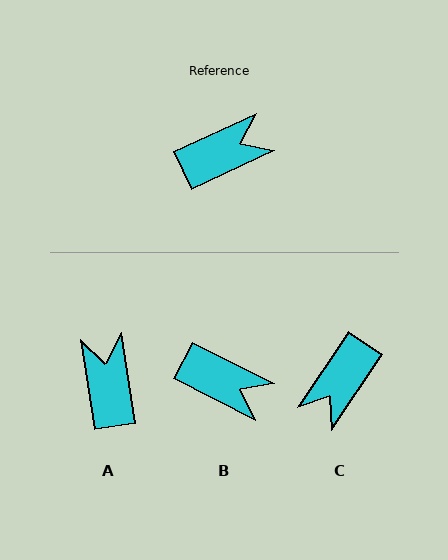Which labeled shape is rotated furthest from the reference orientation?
C, about 149 degrees away.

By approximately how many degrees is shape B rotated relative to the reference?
Approximately 52 degrees clockwise.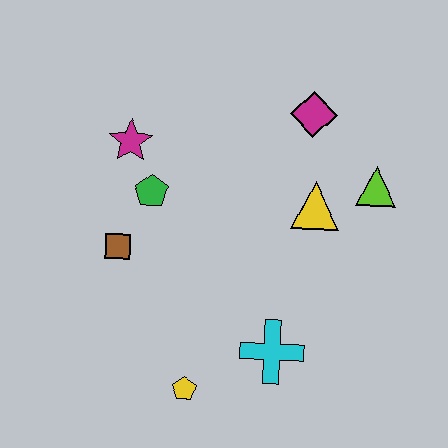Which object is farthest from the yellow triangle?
The yellow pentagon is farthest from the yellow triangle.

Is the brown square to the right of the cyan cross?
No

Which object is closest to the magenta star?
The green pentagon is closest to the magenta star.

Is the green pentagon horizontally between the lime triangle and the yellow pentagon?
No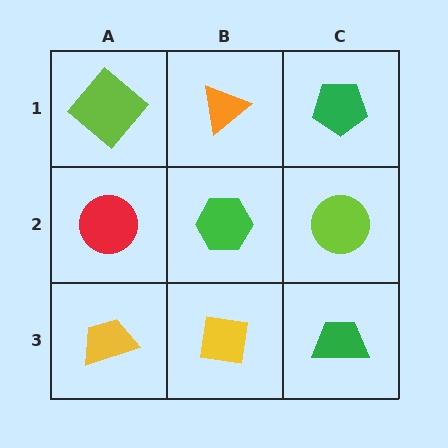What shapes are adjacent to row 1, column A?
A red circle (row 2, column A), an orange triangle (row 1, column B).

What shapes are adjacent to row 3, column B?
A green hexagon (row 2, column B), a yellow trapezoid (row 3, column A), a green trapezoid (row 3, column C).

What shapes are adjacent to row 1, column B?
A green hexagon (row 2, column B), a lime diamond (row 1, column A), a green pentagon (row 1, column C).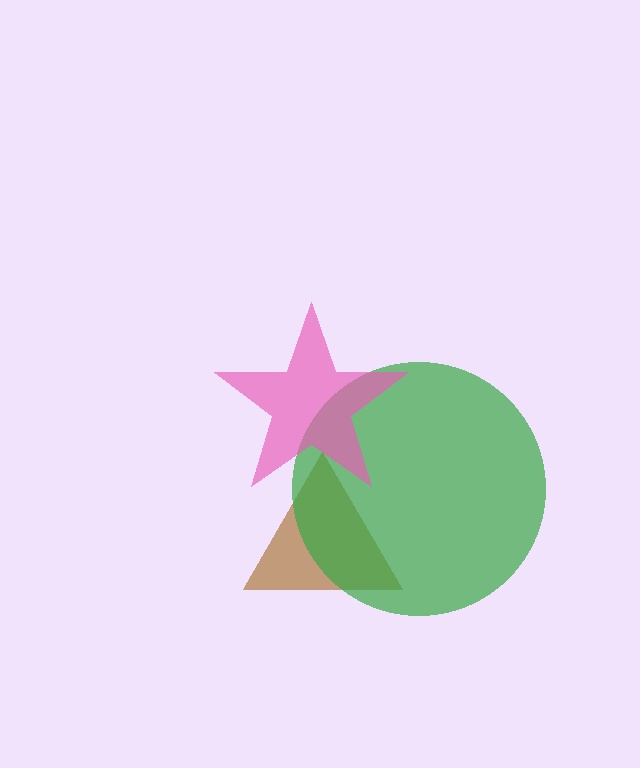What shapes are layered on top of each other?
The layered shapes are: a brown triangle, a green circle, a pink star.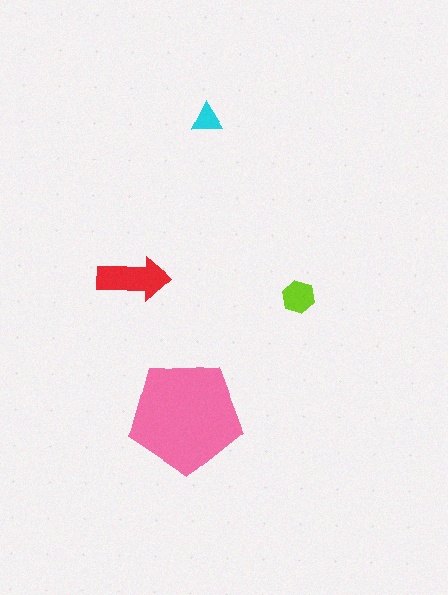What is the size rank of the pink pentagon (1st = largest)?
1st.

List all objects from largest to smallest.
The pink pentagon, the red arrow, the lime hexagon, the cyan triangle.